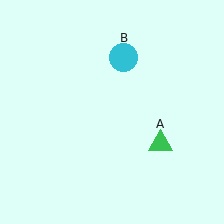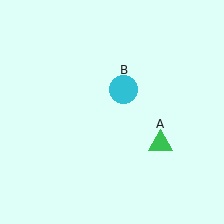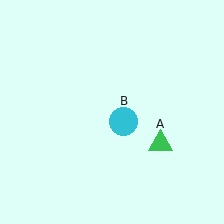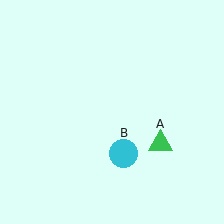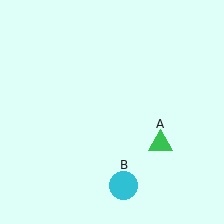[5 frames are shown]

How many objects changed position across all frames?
1 object changed position: cyan circle (object B).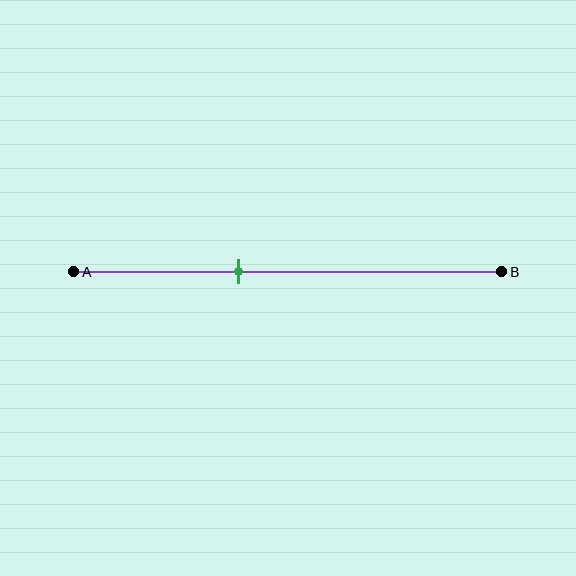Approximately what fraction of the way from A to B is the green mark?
The green mark is approximately 40% of the way from A to B.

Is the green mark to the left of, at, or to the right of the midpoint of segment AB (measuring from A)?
The green mark is to the left of the midpoint of segment AB.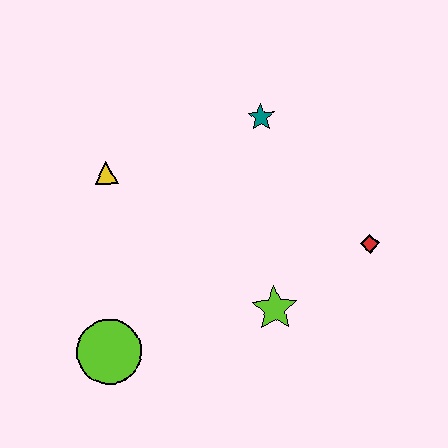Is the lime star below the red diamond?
Yes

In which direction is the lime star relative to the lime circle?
The lime star is to the right of the lime circle.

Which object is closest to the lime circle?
The lime star is closest to the lime circle.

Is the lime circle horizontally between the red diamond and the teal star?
No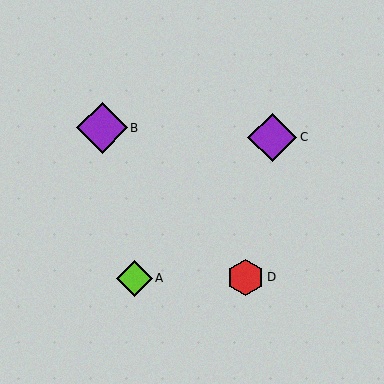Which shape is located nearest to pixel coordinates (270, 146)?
The purple diamond (labeled C) at (272, 137) is nearest to that location.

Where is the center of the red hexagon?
The center of the red hexagon is at (246, 277).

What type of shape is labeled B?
Shape B is a purple diamond.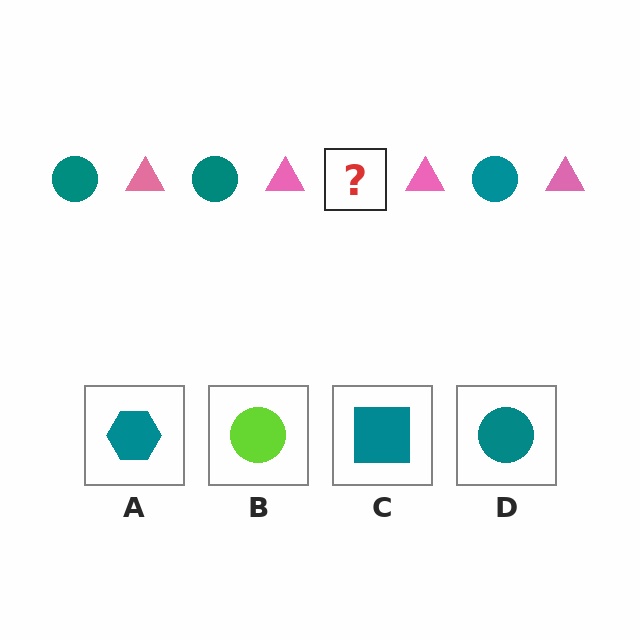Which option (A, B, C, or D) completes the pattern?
D.